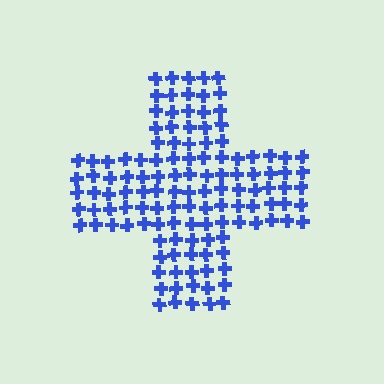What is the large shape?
The large shape is a cross.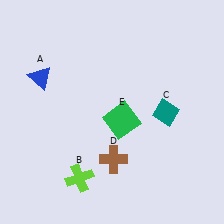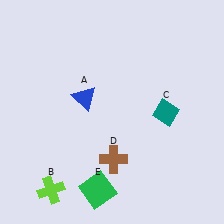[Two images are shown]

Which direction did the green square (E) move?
The green square (E) moved down.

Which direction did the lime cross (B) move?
The lime cross (B) moved left.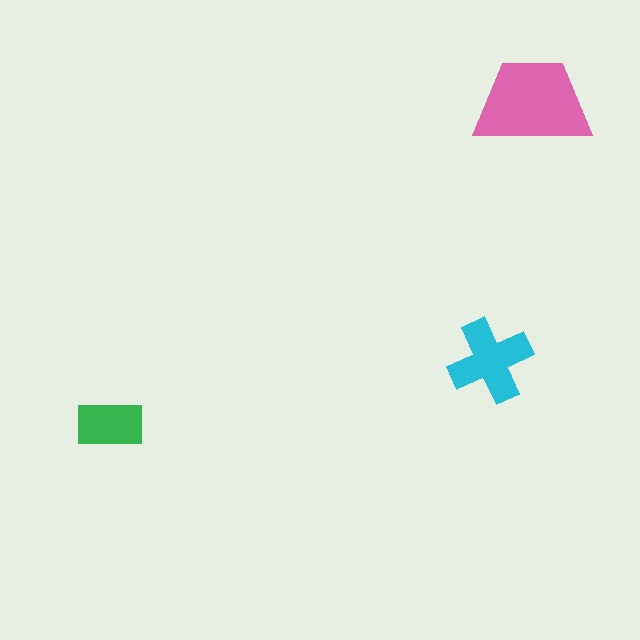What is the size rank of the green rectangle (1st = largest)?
3rd.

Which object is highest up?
The pink trapezoid is topmost.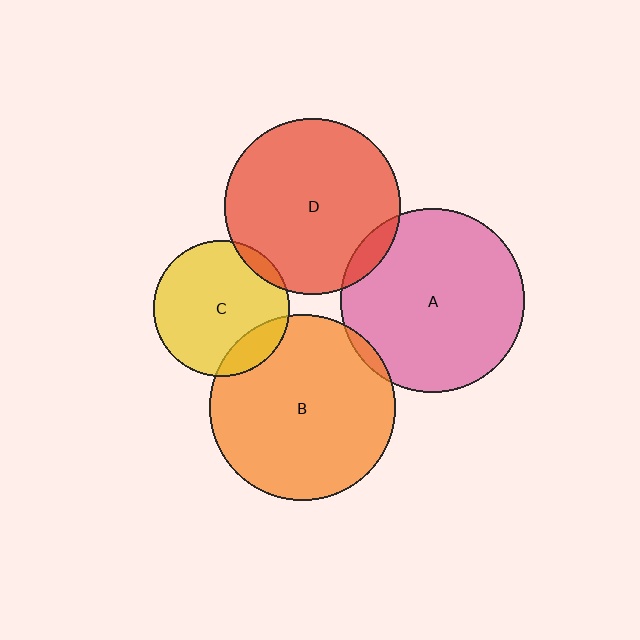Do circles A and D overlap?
Yes.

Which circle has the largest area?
Circle B (orange).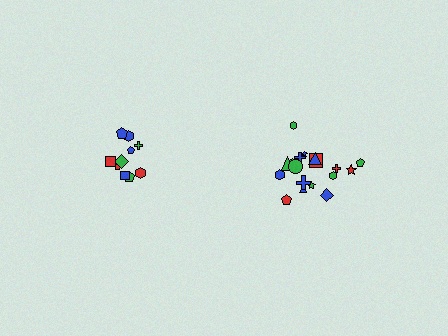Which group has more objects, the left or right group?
The right group.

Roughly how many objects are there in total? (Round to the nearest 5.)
Roughly 30 objects in total.